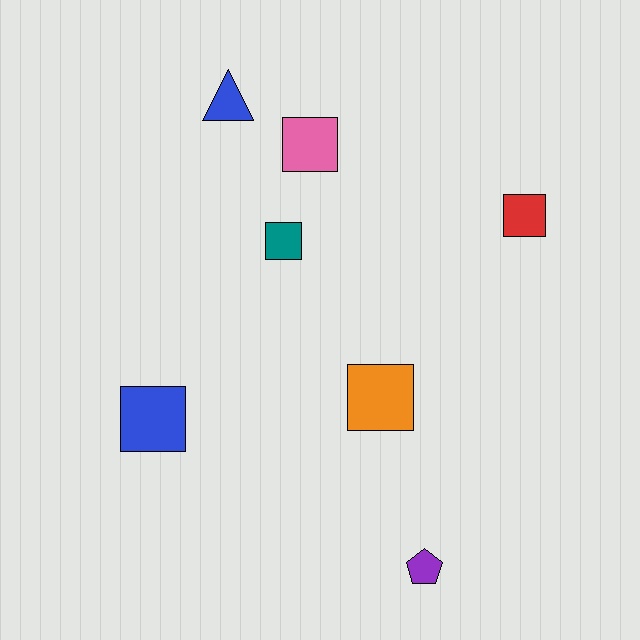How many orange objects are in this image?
There is 1 orange object.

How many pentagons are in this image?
There is 1 pentagon.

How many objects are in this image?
There are 7 objects.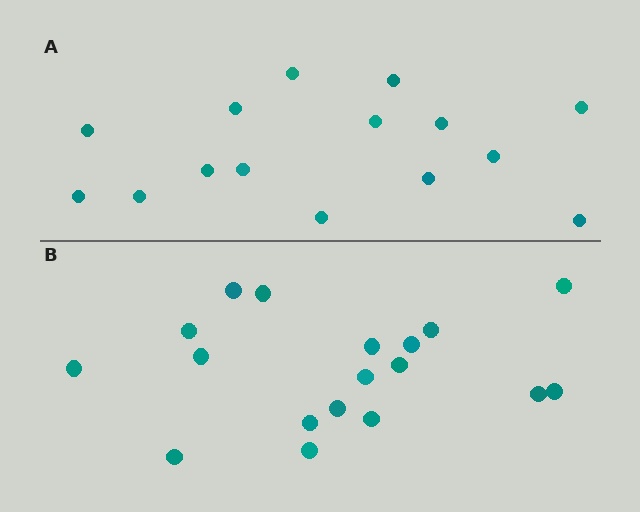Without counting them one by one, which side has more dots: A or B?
Region B (the bottom region) has more dots.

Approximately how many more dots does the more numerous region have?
Region B has just a few more — roughly 2 or 3 more dots than region A.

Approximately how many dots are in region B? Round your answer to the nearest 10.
About 20 dots. (The exact count is 18, which rounds to 20.)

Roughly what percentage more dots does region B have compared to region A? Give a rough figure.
About 20% more.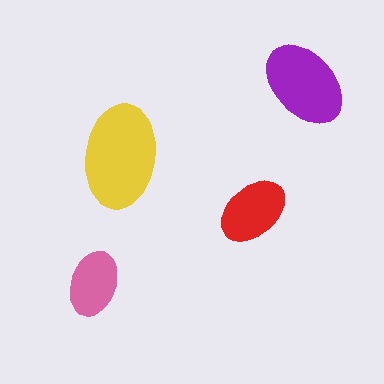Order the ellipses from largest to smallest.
the yellow one, the purple one, the red one, the pink one.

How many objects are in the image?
There are 4 objects in the image.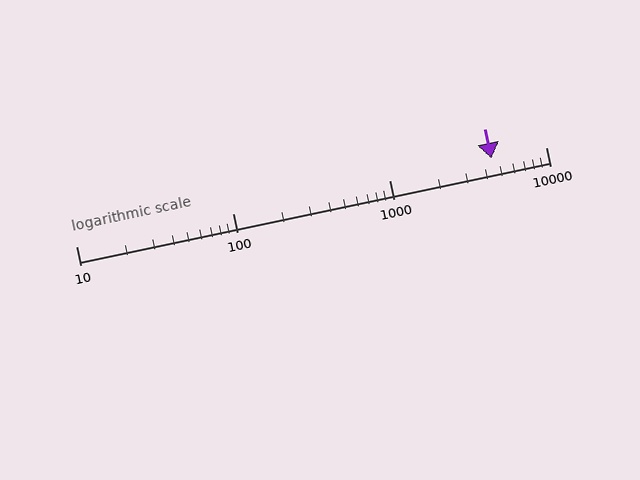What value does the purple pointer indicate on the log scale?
The pointer indicates approximately 4500.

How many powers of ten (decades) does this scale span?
The scale spans 3 decades, from 10 to 10000.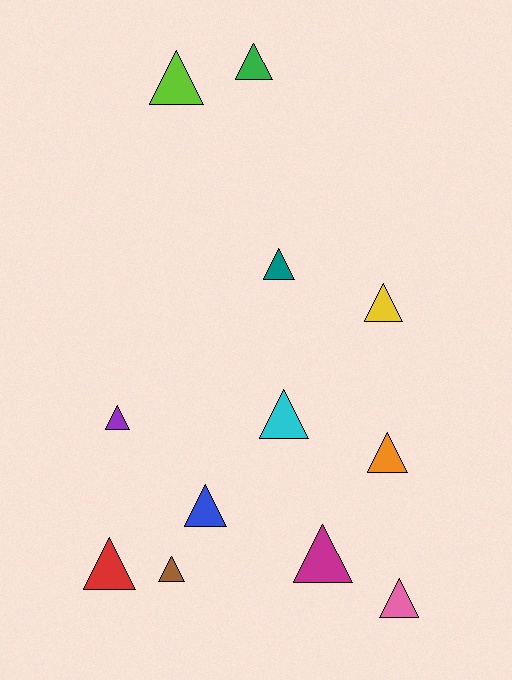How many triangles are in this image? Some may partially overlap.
There are 12 triangles.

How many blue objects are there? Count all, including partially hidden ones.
There is 1 blue object.